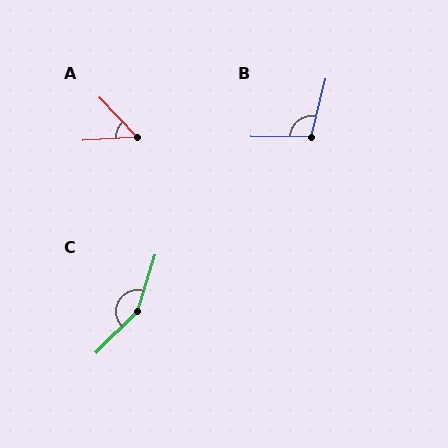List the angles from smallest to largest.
A (51°), B (104°), C (152°).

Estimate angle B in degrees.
Approximately 104 degrees.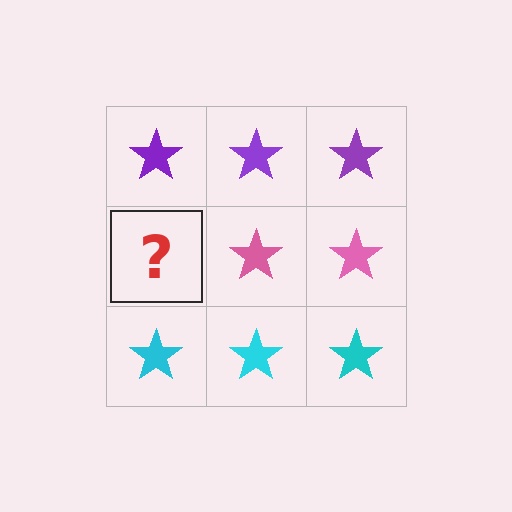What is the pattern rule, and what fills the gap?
The rule is that each row has a consistent color. The gap should be filled with a pink star.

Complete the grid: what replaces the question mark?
The question mark should be replaced with a pink star.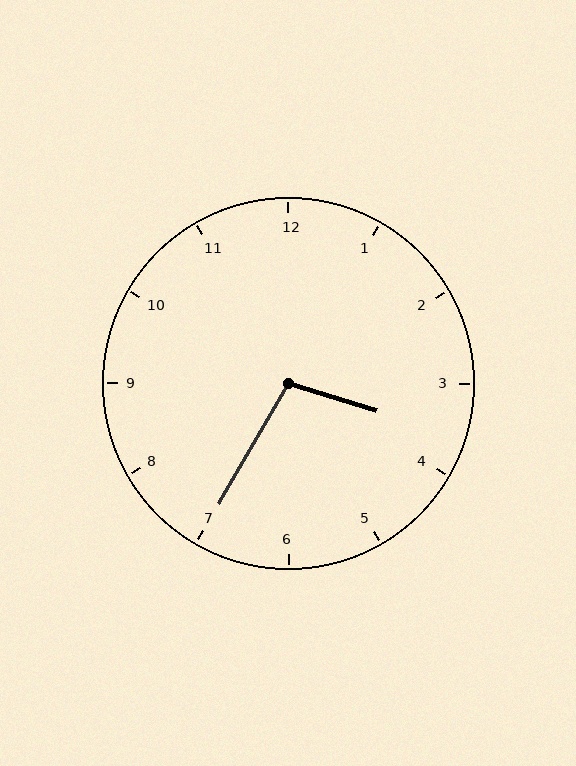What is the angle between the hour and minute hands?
Approximately 102 degrees.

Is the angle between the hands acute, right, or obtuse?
It is obtuse.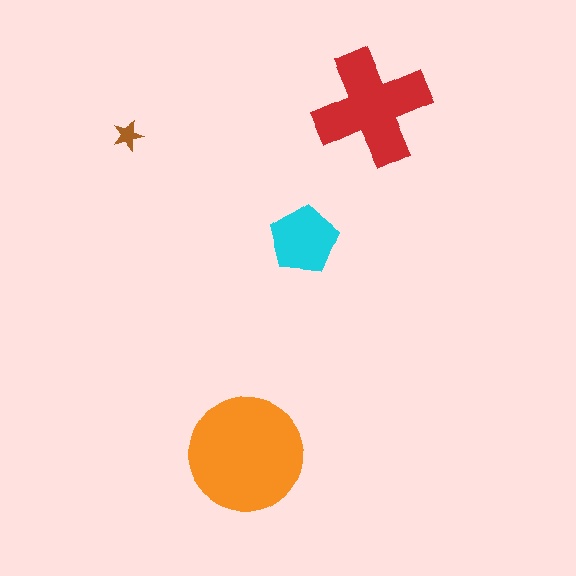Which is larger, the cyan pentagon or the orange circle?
The orange circle.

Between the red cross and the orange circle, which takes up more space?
The orange circle.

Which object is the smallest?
The brown star.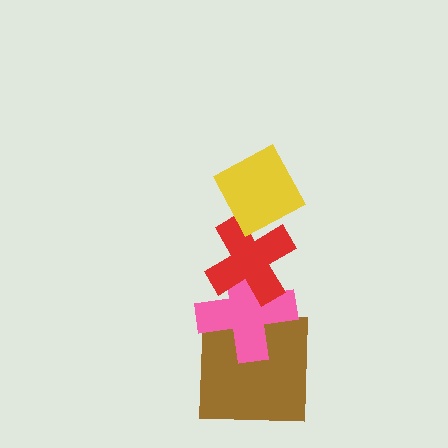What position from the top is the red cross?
The red cross is 2nd from the top.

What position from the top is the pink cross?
The pink cross is 3rd from the top.